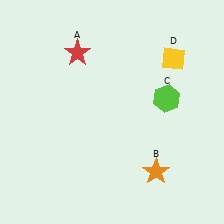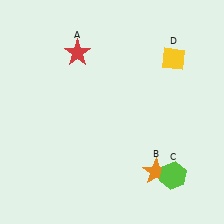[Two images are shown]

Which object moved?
The lime hexagon (C) moved down.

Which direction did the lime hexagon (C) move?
The lime hexagon (C) moved down.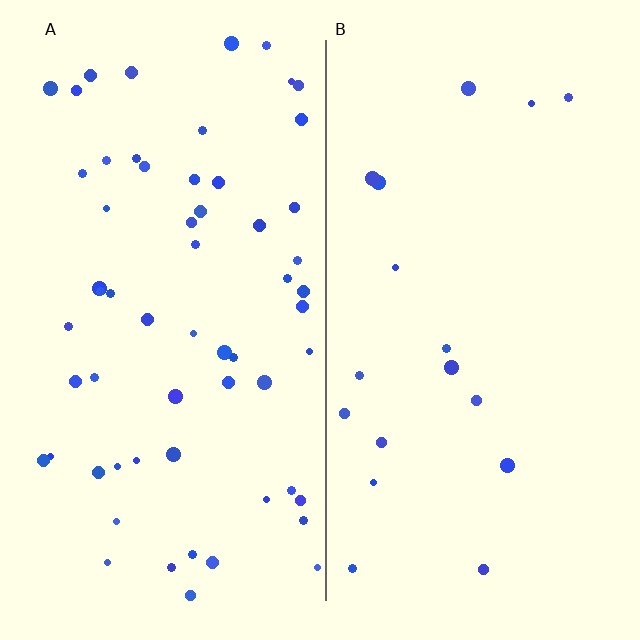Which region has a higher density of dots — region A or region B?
A (the left).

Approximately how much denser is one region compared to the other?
Approximately 3.4× — region A over region B.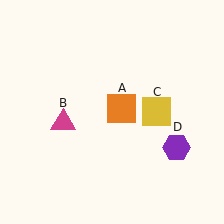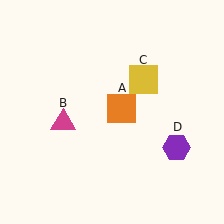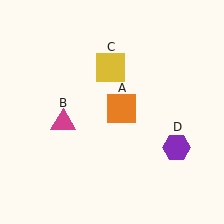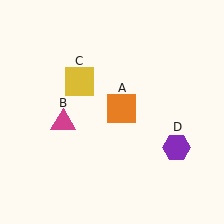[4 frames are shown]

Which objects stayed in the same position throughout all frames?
Orange square (object A) and magenta triangle (object B) and purple hexagon (object D) remained stationary.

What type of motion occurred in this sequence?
The yellow square (object C) rotated counterclockwise around the center of the scene.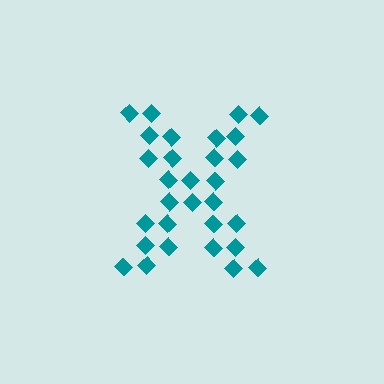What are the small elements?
The small elements are diamonds.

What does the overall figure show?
The overall figure shows the letter X.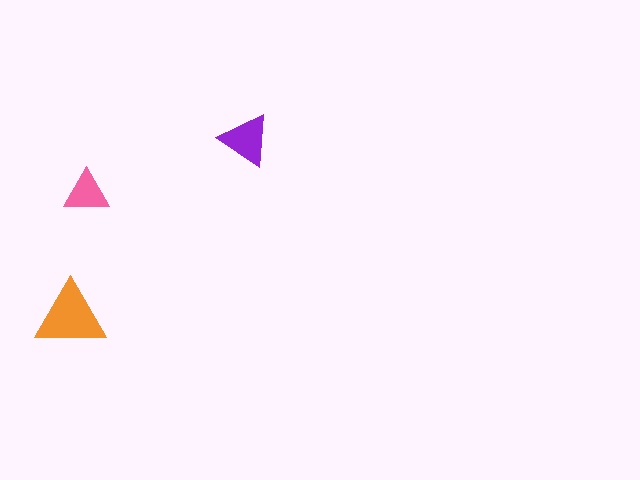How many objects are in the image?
There are 3 objects in the image.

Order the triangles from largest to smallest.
the orange one, the purple one, the pink one.